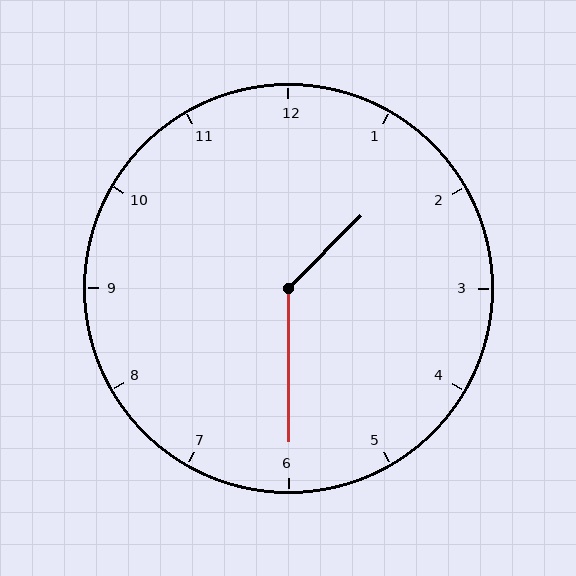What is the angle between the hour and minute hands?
Approximately 135 degrees.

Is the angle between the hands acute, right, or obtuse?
It is obtuse.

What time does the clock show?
1:30.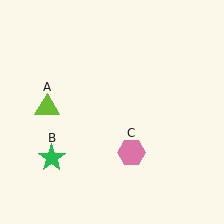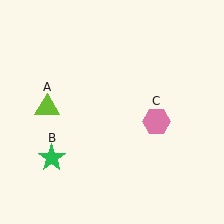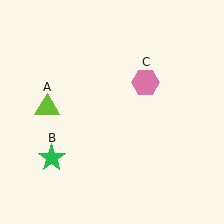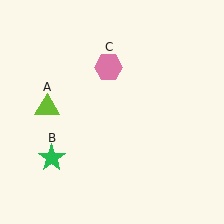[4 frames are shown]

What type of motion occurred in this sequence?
The pink hexagon (object C) rotated counterclockwise around the center of the scene.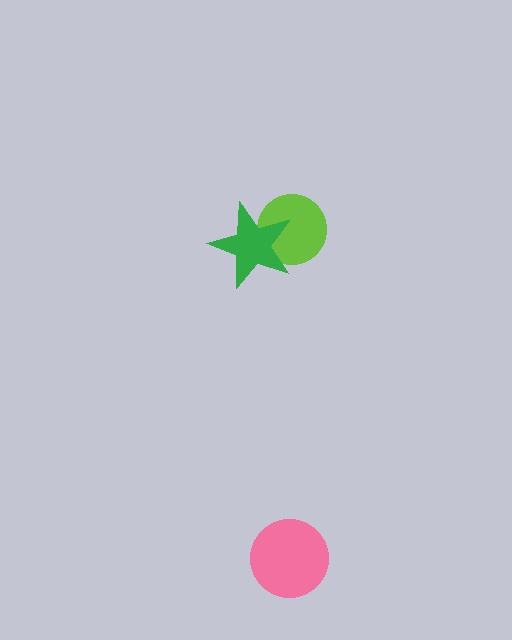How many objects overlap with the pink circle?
0 objects overlap with the pink circle.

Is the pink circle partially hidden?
No, no other shape covers it.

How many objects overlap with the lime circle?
1 object overlaps with the lime circle.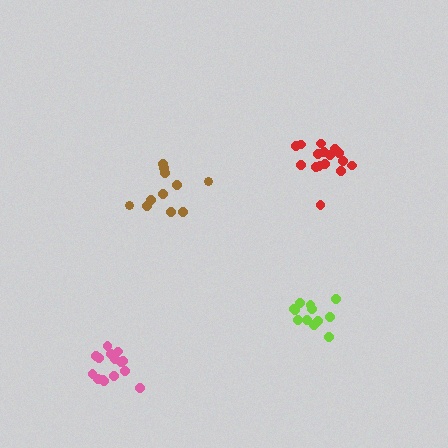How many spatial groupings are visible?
There are 4 spatial groupings.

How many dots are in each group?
Group 1: 11 dots, Group 2: 12 dots, Group 3: 16 dots, Group 4: 15 dots (54 total).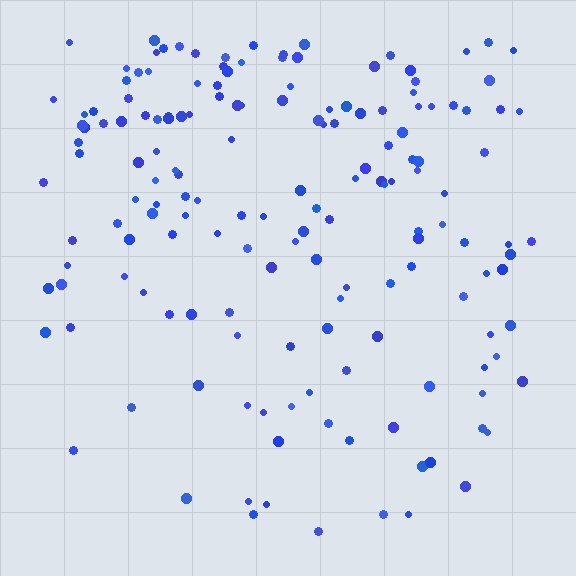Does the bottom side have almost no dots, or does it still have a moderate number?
Still a moderate number, just noticeably fewer than the top.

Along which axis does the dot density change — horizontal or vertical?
Vertical.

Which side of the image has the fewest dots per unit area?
The bottom.